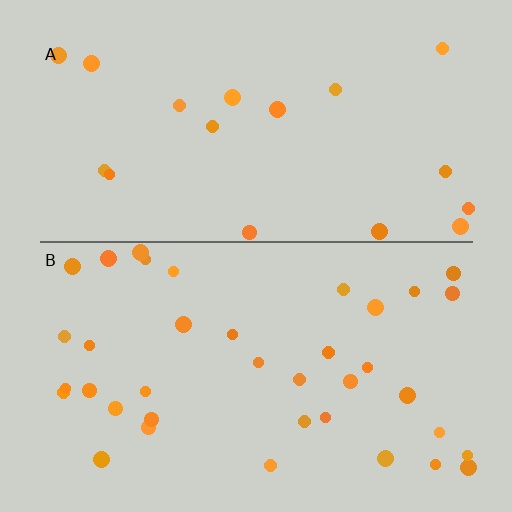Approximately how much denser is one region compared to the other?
Approximately 2.1× — region B over region A.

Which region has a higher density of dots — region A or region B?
B (the bottom).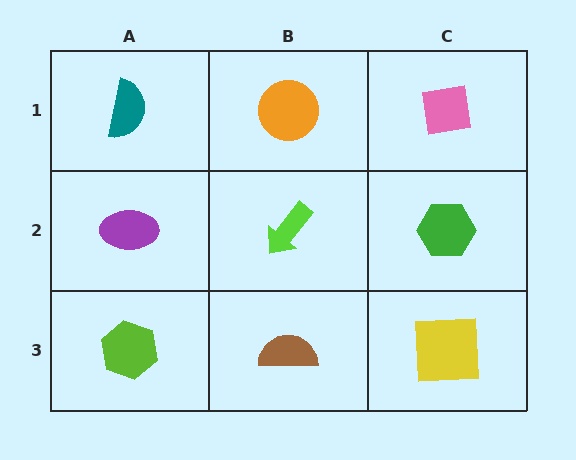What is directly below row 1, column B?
A lime arrow.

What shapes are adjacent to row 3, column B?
A lime arrow (row 2, column B), a lime hexagon (row 3, column A), a yellow square (row 3, column C).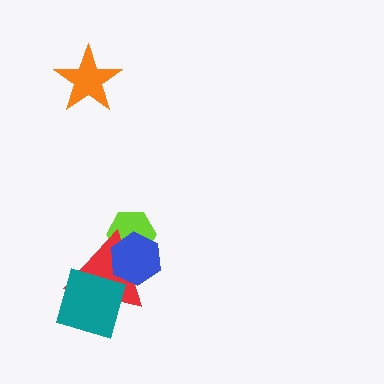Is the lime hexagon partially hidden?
Yes, it is partially covered by another shape.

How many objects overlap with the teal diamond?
1 object overlaps with the teal diamond.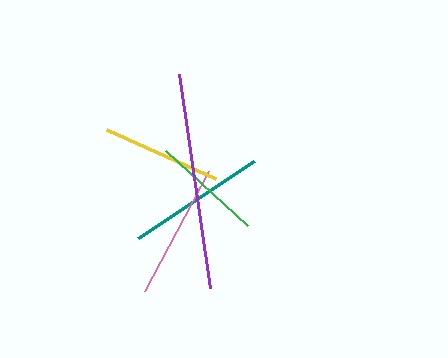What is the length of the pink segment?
The pink segment is approximately 136 pixels long.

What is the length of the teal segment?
The teal segment is approximately 139 pixels long.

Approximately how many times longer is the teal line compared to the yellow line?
The teal line is approximately 1.2 times the length of the yellow line.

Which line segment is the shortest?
The green line is the shortest at approximately 111 pixels.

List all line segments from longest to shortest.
From longest to shortest: purple, teal, pink, yellow, green.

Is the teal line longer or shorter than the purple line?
The purple line is longer than the teal line.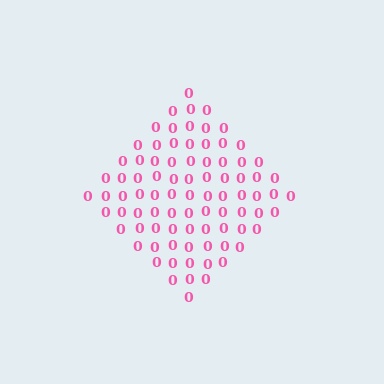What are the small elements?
The small elements are digit 0's.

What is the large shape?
The large shape is a diamond.